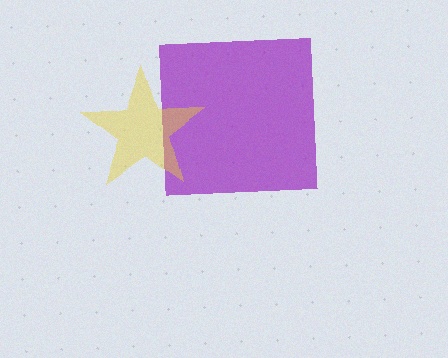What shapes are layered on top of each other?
The layered shapes are: a purple square, a yellow star.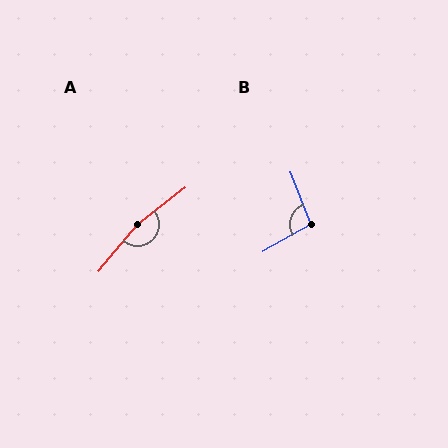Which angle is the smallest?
B, at approximately 99 degrees.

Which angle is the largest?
A, at approximately 168 degrees.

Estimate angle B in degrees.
Approximately 99 degrees.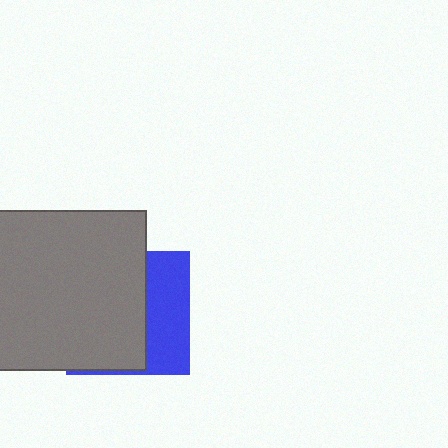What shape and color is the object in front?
The object in front is a gray square.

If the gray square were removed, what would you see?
You would see the complete blue square.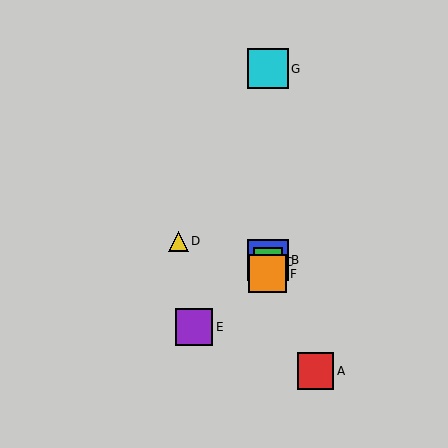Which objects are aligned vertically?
Objects B, C, F, G are aligned vertically.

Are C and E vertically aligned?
No, C is at x≈268 and E is at x≈194.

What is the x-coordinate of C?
Object C is at x≈268.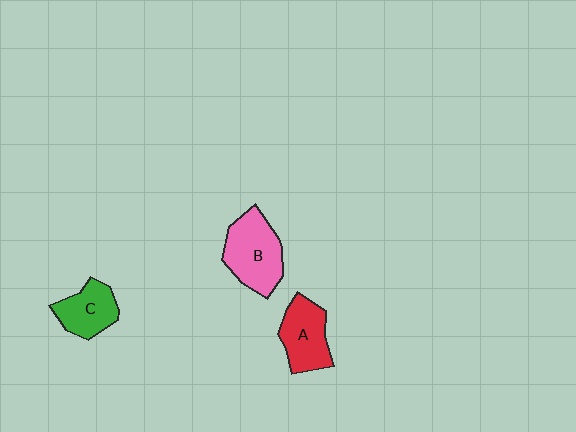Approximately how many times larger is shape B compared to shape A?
Approximately 1.3 times.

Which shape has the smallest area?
Shape C (green).